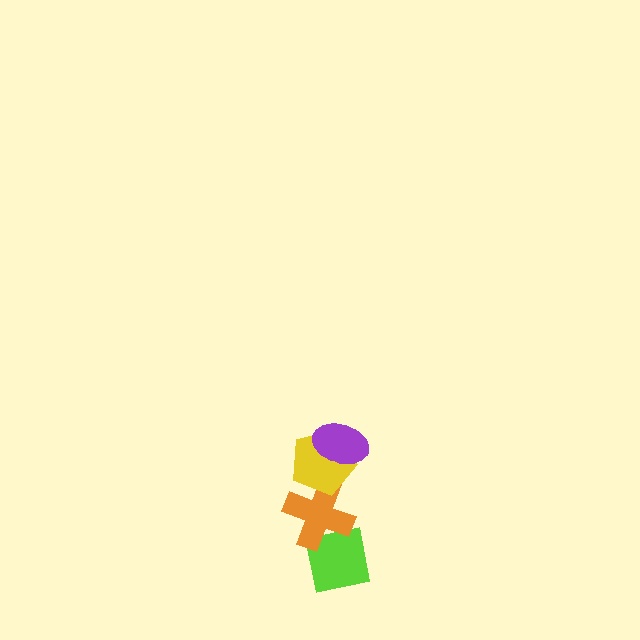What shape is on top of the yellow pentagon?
The purple ellipse is on top of the yellow pentagon.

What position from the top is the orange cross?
The orange cross is 3rd from the top.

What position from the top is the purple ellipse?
The purple ellipse is 1st from the top.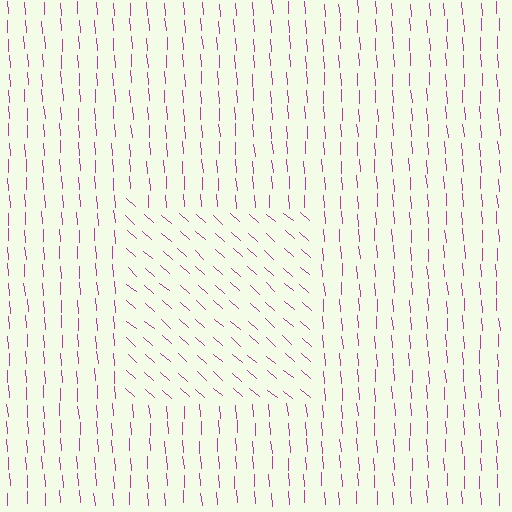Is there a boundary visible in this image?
Yes, there is a texture boundary formed by a change in line orientation.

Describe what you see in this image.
The image is filled with small magenta line segments. A rectangle region in the image has lines oriented differently from the surrounding lines, creating a visible texture boundary.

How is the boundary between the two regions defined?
The boundary is defined purely by a change in line orientation (approximately 45 degrees difference). All lines are the same color and thickness.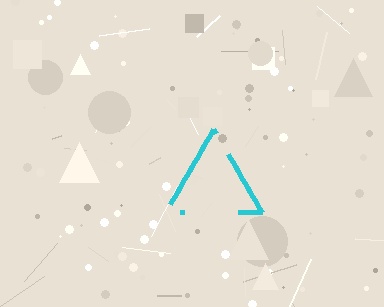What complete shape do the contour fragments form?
The contour fragments form a triangle.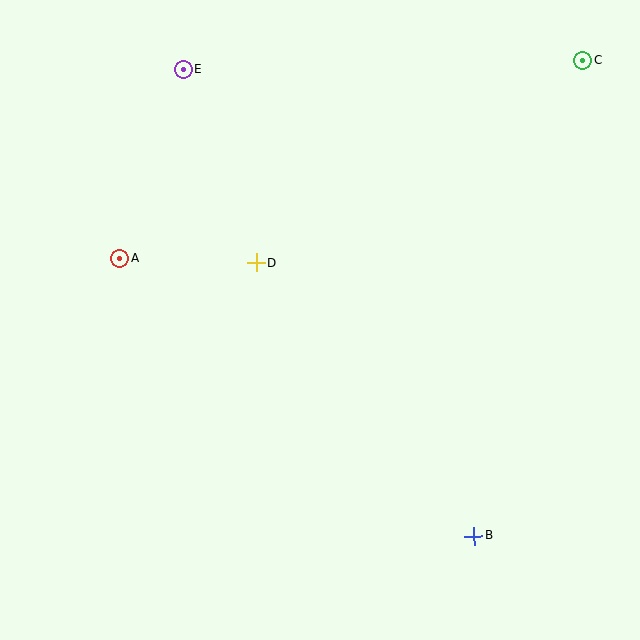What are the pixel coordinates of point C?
Point C is at (583, 60).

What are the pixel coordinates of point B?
Point B is at (474, 536).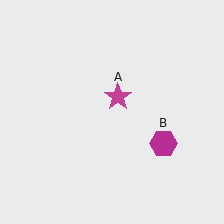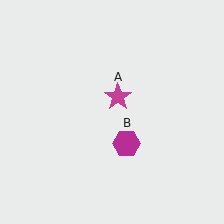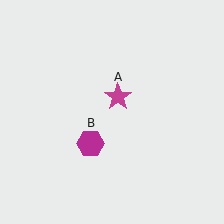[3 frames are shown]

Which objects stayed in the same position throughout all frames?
Magenta star (object A) remained stationary.